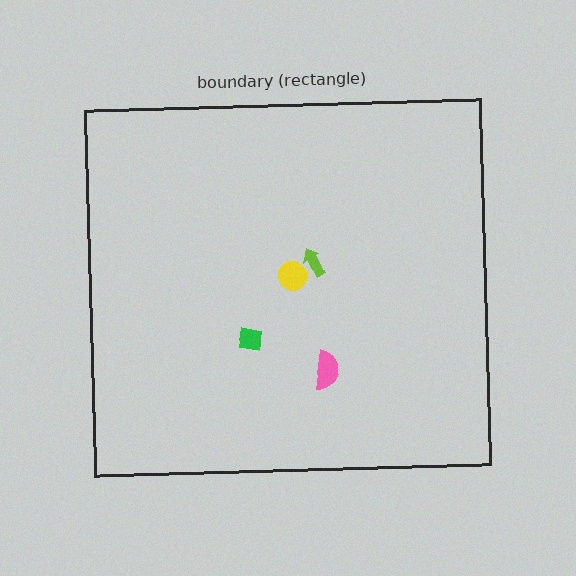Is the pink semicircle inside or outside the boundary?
Inside.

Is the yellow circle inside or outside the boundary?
Inside.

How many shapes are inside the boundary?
4 inside, 0 outside.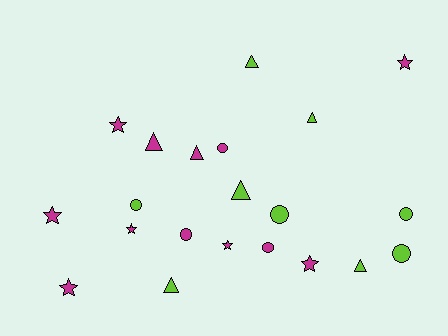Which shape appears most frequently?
Circle, with 7 objects.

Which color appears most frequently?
Magenta, with 12 objects.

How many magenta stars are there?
There are 7 magenta stars.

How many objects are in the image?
There are 21 objects.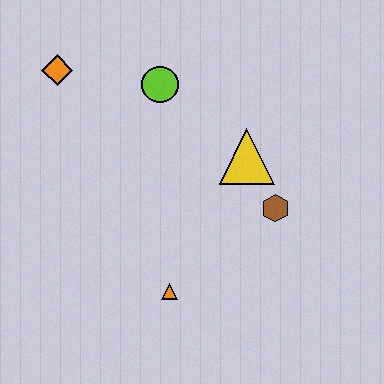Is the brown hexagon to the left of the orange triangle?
No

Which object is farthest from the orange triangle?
The orange diamond is farthest from the orange triangle.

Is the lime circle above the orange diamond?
No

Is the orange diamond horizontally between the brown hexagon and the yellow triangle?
No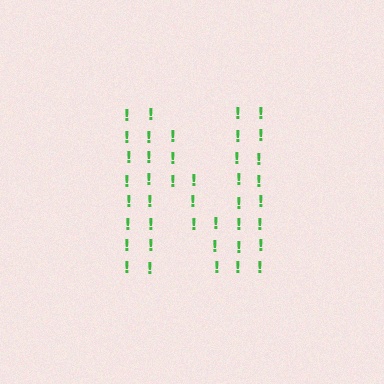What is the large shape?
The large shape is the letter N.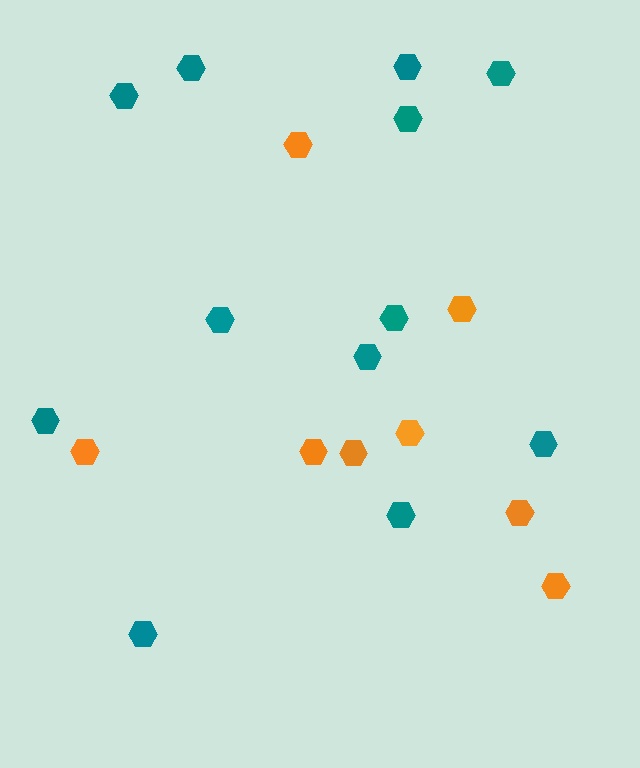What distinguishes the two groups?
There are 2 groups: one group of orange hexagons (8) and one group of teal hexagons (12).